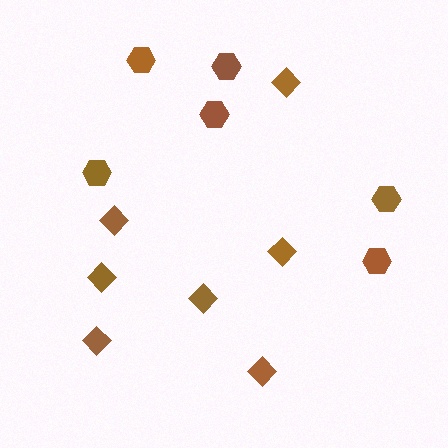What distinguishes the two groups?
There are 2 groups: one group of hexagons (6) and one group of diamonds (7).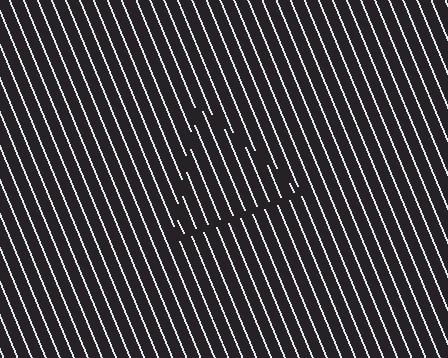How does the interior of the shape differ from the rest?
The interior of the shape contains the same grating, shifted by half a period — the contour is defined by the phase discontinuity where line-ends from the inner and outer gratings abut.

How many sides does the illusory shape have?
3 sides — the line-ends trace a triangle.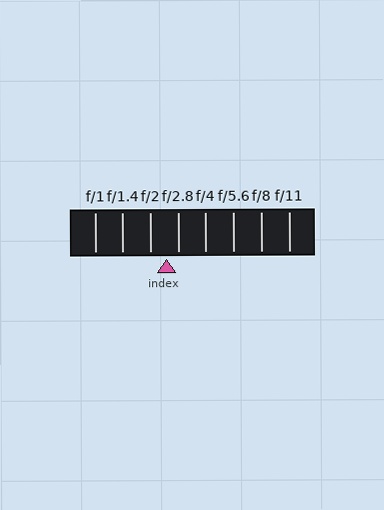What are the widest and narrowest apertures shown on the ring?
The widest aperture shown is f/1 and the narrowest is f/11.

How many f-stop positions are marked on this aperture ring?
There are 8 f-stop positions marked.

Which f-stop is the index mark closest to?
The index mark is closest to f/2.8.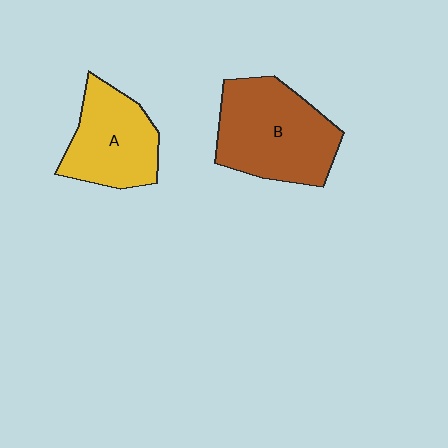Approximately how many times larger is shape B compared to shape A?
Approximately 1.3 times.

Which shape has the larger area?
Shape B (brown).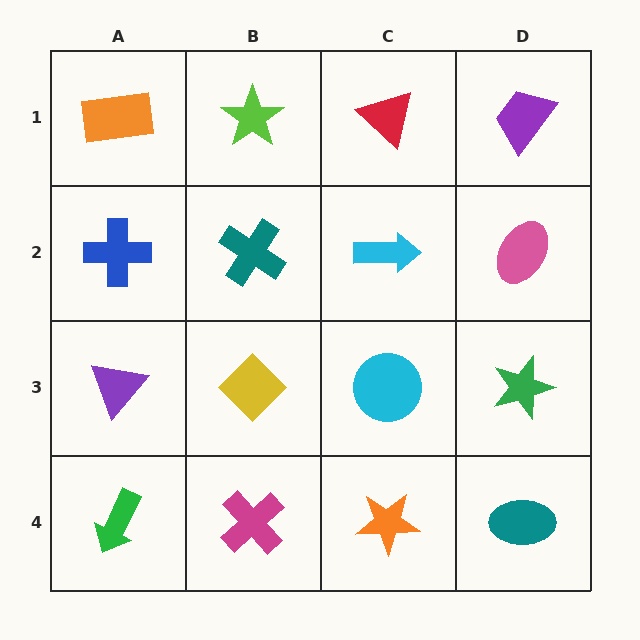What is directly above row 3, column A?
A blue cross.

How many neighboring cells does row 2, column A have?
3.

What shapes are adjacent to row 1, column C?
A cyan arrow (row 2, column C), a lime star (row 1, column B), a purple trapezoid (row 1, column D).